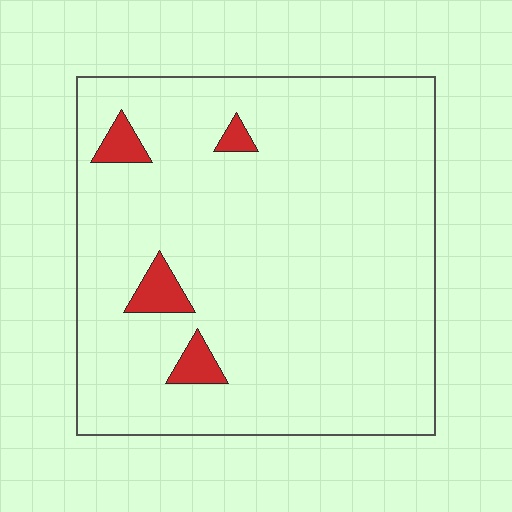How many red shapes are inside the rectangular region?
4.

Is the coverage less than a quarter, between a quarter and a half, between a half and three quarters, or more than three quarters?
Less than a quarter.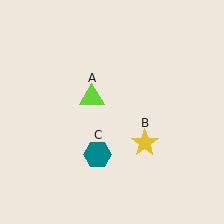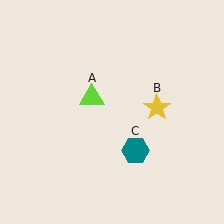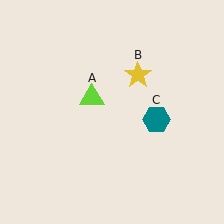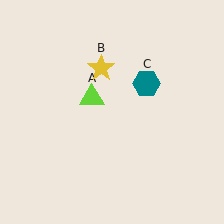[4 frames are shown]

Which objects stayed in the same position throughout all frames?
Lime triangle (object A) remained stationary.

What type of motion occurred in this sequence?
The yellow star (object B), teal hexagon (object C) rotated counterclockwise around the center of the scene.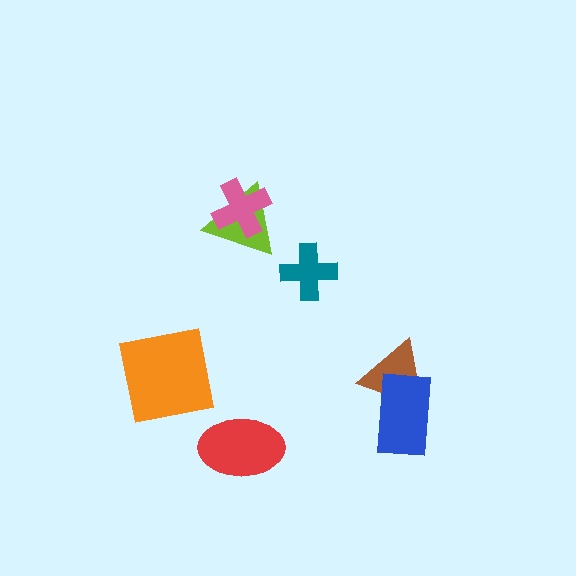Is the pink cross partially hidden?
No, no other shape covers it.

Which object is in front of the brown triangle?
The blue rectangle is in front of the brown triangle.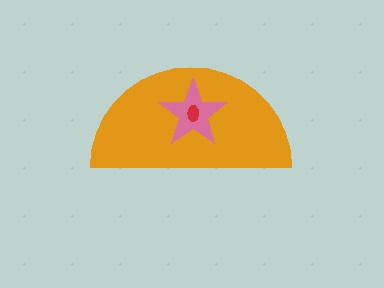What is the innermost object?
The red ellipse.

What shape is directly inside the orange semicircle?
The pink star.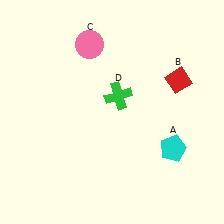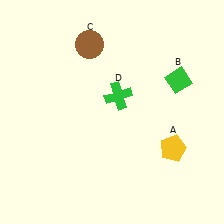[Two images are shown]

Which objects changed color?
A changed from cyan to yellow. B changed from red to green. C changed from pink to brown.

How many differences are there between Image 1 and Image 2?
There are 3 differences between the two images.